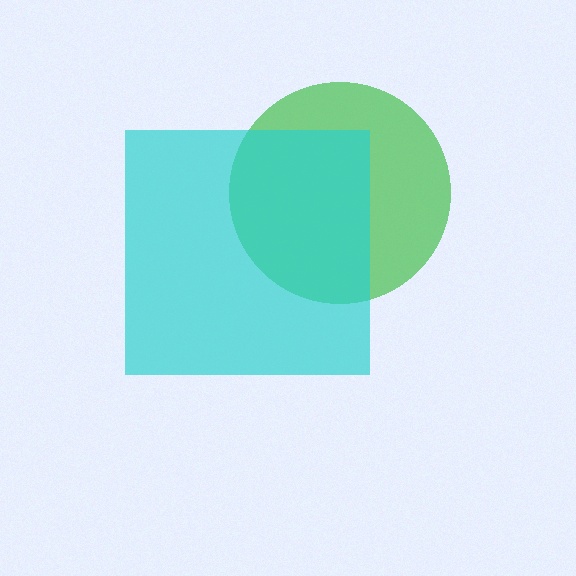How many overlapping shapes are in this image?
There are 2 overlapping shapes in the image.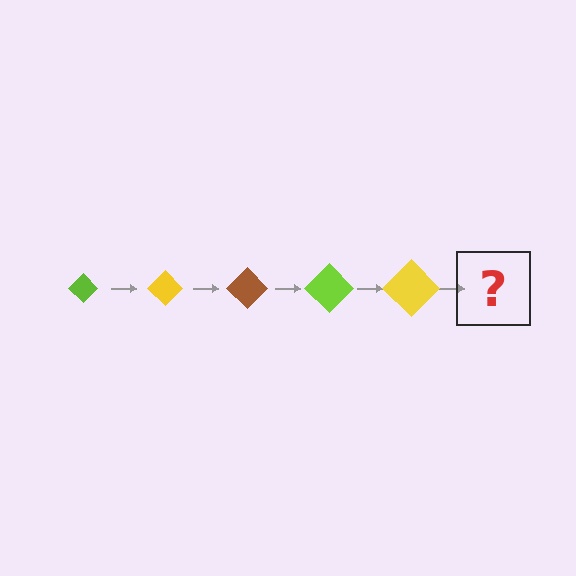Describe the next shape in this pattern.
It should be a brown diamond, larger than the previous one.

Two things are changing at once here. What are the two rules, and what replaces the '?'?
The two rules are that the diamond grows larger each step and the color cycles through lime, yellow, and brown. The '?' should be a brown diamond, larger than the previous one.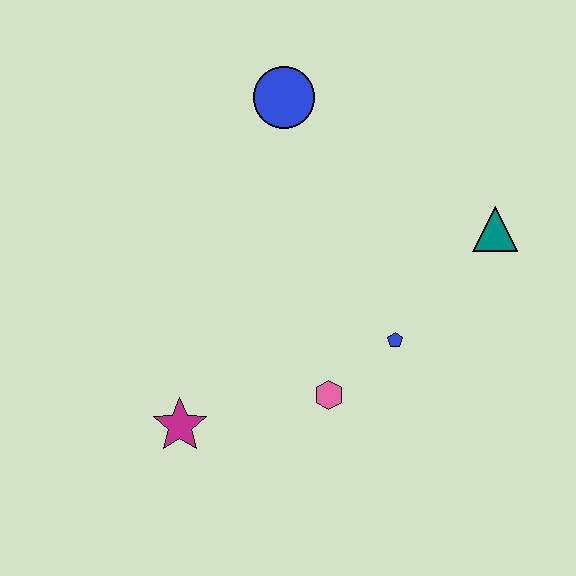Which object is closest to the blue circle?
The teal triangle is closest to the blue circle.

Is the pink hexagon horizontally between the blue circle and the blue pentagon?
Yes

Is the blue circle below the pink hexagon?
No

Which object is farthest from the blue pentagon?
The blue circle is farthest from the blue pentagon.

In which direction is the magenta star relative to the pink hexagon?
The magenta star is to the left of the pink hexagon.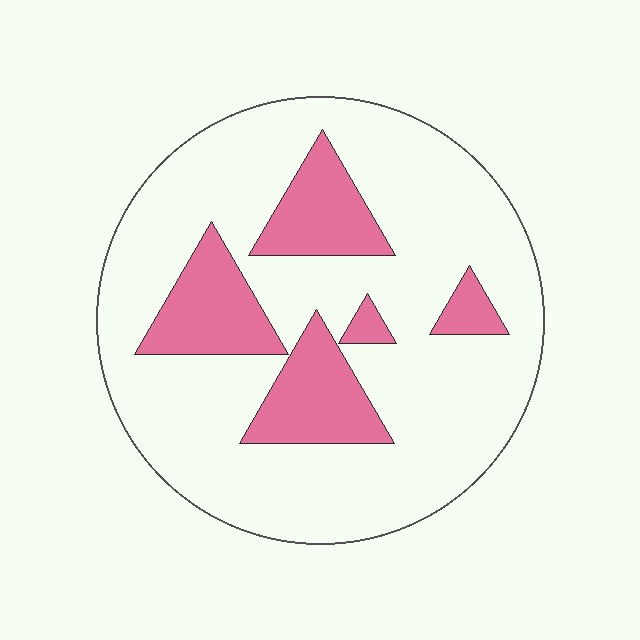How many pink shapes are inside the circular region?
5.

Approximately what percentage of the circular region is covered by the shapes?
Approximately 20%.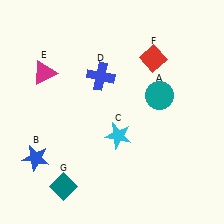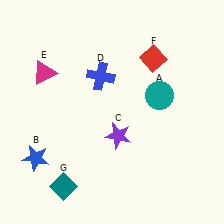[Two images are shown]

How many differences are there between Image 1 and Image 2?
There is 1 difference between the two images.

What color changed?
The star (C) changed from cyan in Image 1 to purple in Image 2.